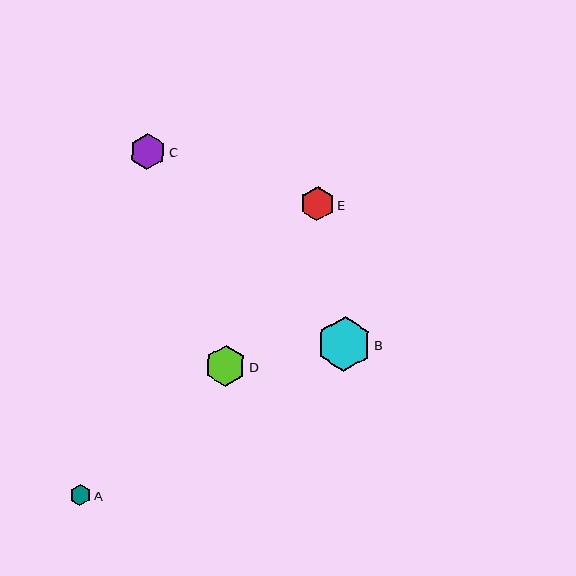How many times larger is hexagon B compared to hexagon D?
Hexagon B is approximately 1.3 times the size of hexagon D.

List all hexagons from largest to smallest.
From largest to smallest: B, D, C, E, A.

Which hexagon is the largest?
Hexagon B is the largest with a size of approximately 54 pixels.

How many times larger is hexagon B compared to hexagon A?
Hexagon B is approximately 2.5 times the size of hexagon A.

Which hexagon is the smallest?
Hexagon A is the smallest with a size of approximately 22 pixels.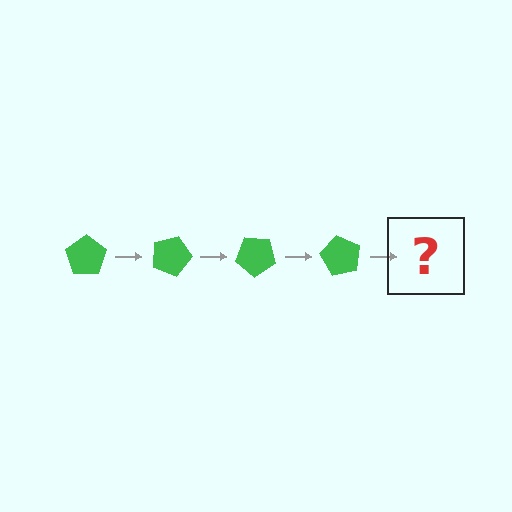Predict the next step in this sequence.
The next step is a green pentagon rotated 80 degrees.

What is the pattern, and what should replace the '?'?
The pattern is that the pentagon rotates 20 degrees each step. The '?' should be a green pentagon rotated 80 degrees.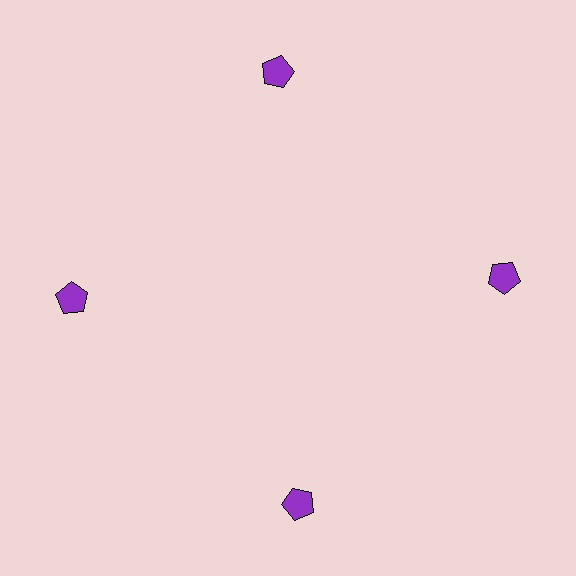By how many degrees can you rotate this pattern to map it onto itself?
The pattern maps onto itself every 90 degrees of rotation.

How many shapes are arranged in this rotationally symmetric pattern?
There are 4 shapes, arranged in 4 groups of 1.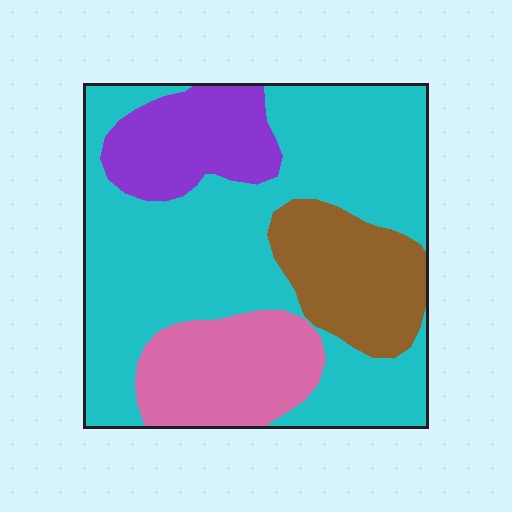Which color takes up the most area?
Cyan, at roughly 55%.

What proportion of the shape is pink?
Pink covers about 15% of the shape.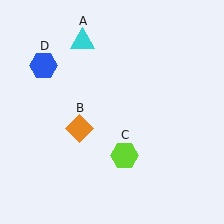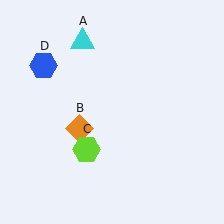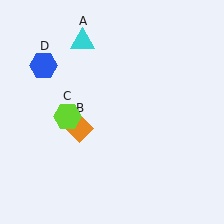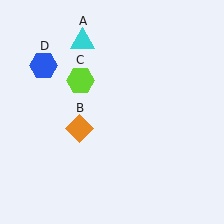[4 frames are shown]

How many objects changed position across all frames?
1 object changed position: lime hexagon (object C).